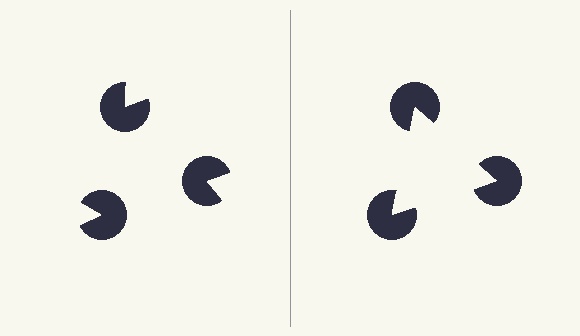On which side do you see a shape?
An illusory triangle appears on the right side. On the left side the wedge cuts are rotated, so no coherent shape forms.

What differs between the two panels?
The pac-man discs are positioned identically on both sides; only the wedge orientations differ. On the right they align to a triangle; on the left they are misaligned.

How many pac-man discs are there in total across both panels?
6 — 3 on each side.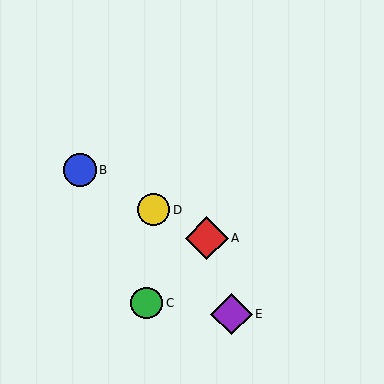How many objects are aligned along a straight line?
3 objects (A, B, D) are aligned along a straight line.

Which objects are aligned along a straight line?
Objects A, B, D are aligned along a straight line.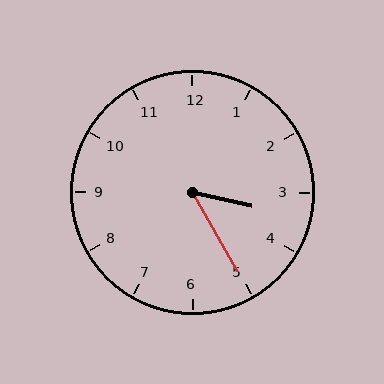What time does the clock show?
3:25.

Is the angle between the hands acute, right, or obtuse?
It is acute.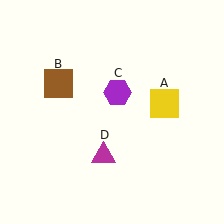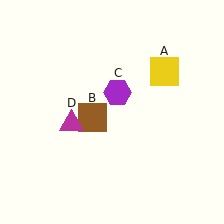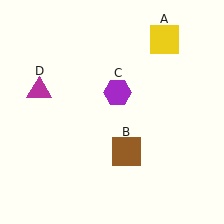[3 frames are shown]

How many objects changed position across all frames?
3 objects changed position: yellow square (object A), brown square (object B), magenta triangle (object D).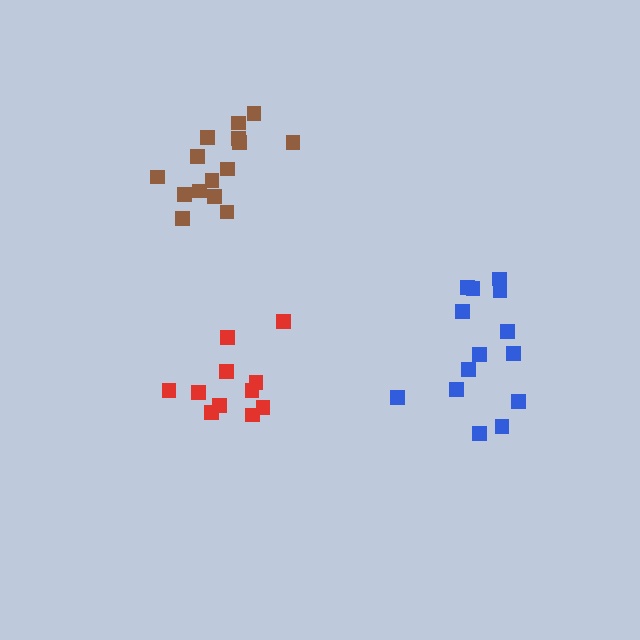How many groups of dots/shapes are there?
There are 3 groups.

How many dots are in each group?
Group 1: 15 dots, Group 2: 14 dots, Group 3: 11 dots (40 total).